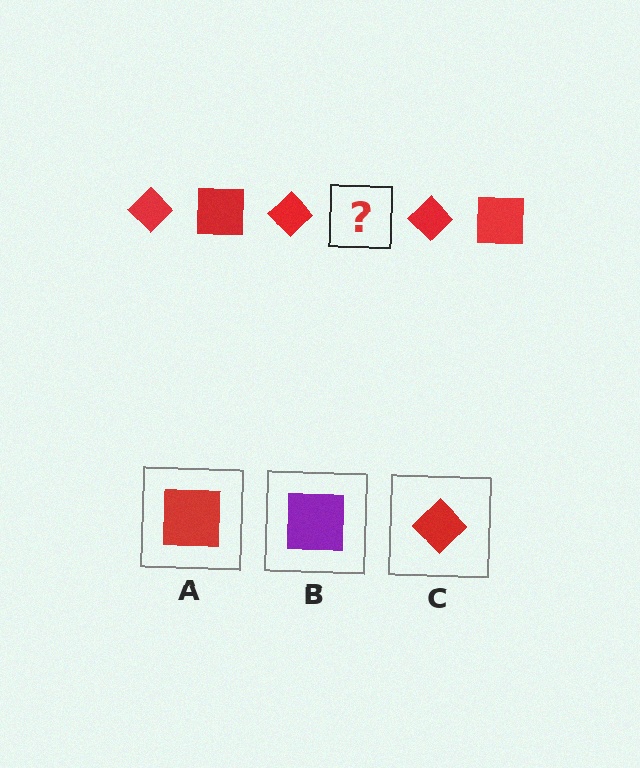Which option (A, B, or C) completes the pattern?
A.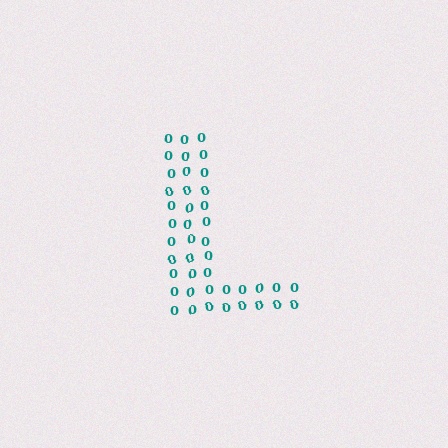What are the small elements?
The small elements are digit 0's.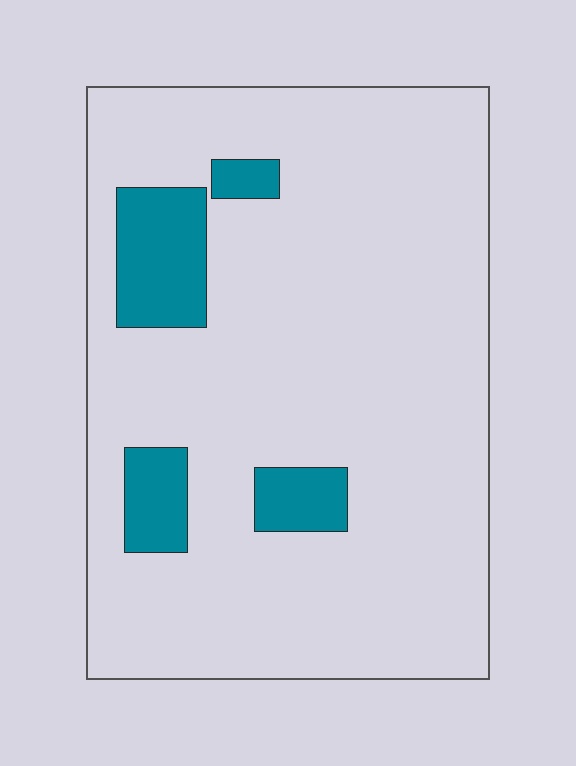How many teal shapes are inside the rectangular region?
4.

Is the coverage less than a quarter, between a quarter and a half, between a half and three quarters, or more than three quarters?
Less than a quarter.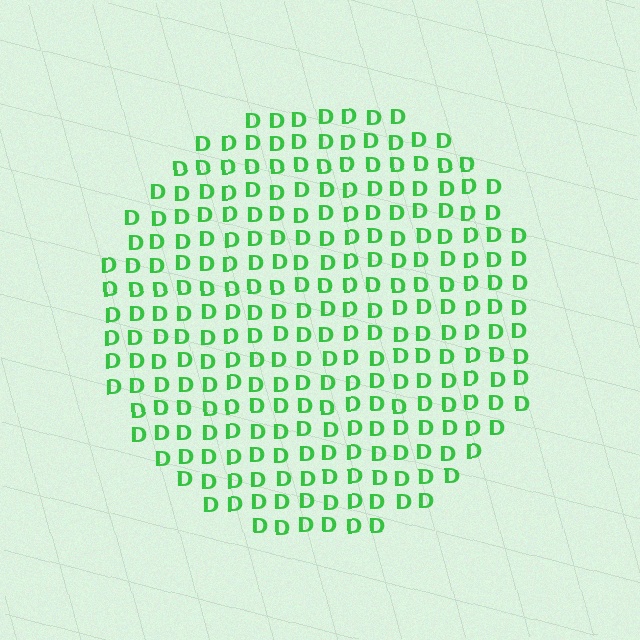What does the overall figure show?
The overall figure shows a circle.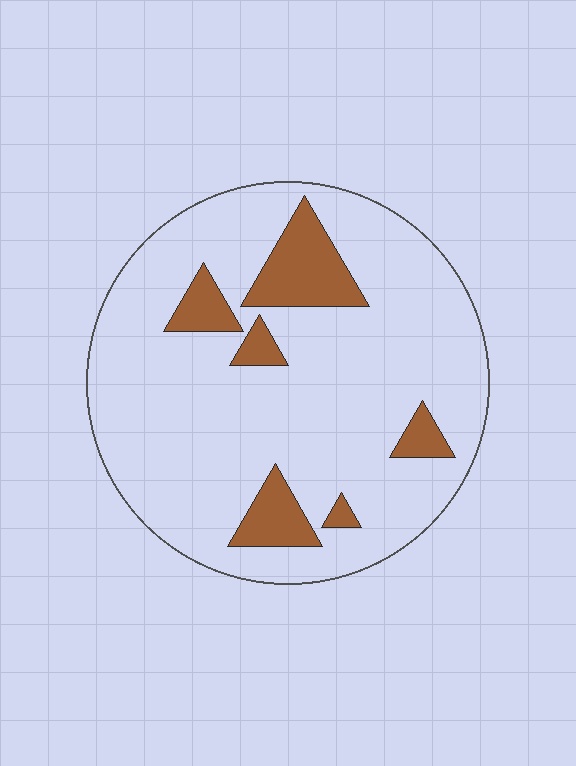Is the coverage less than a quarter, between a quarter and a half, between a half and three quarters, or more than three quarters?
Less than a quarter.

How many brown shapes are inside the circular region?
6.